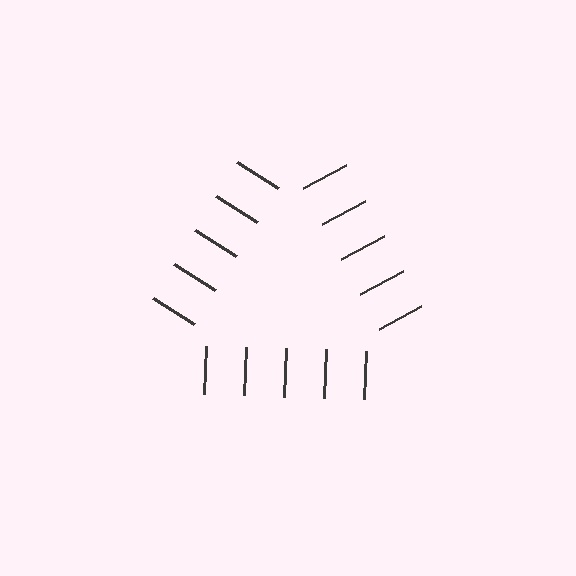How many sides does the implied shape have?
3 sides — the line-ends trace a triangle.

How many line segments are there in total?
15 — 5 along each of the 3 edges.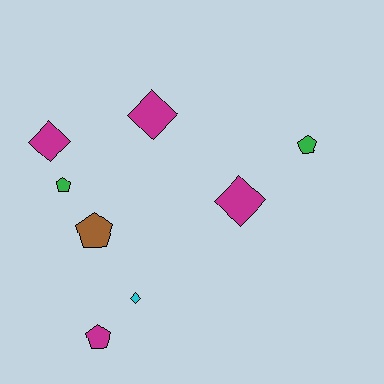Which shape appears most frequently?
Diamond, with 4 objects.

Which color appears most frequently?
Magenta, with 4 objects.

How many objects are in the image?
There are 8 objects.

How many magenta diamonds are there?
There are 3 magenta diamonds.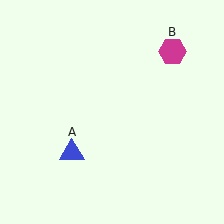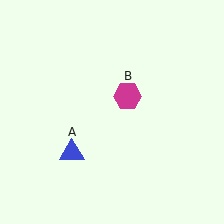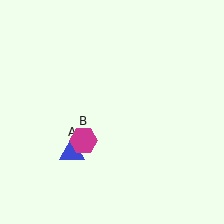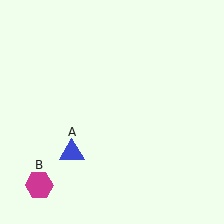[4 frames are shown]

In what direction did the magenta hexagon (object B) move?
The magenta hexagon (object B) moved down and to the left.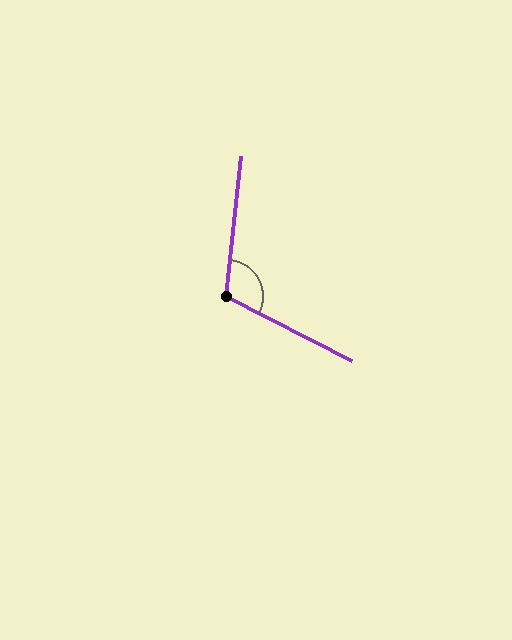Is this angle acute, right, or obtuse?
It is obtuse.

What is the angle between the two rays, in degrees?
Approximately 112 degrees.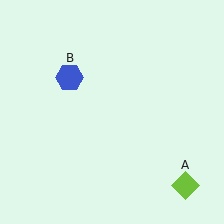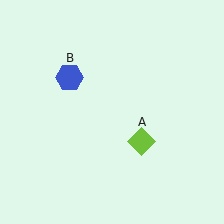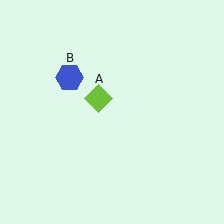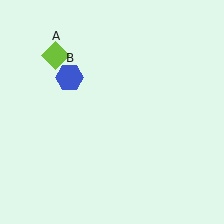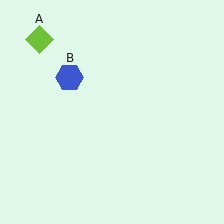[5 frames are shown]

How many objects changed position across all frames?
1 object changed position: lime diamond (object A).